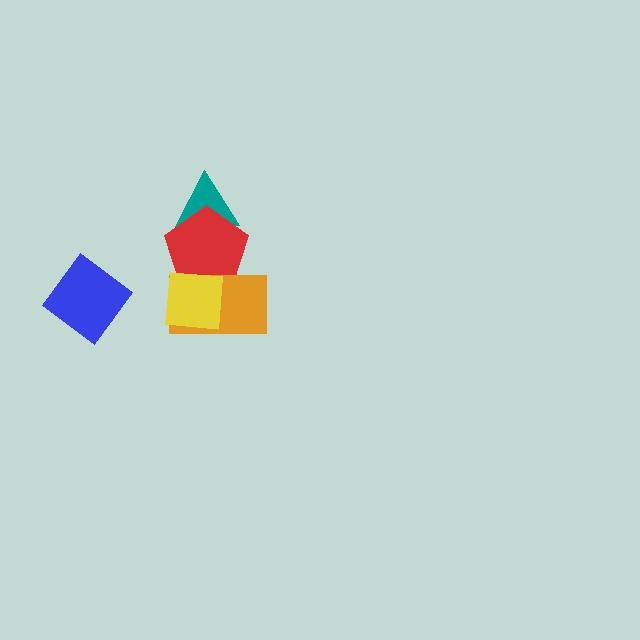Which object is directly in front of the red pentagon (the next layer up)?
The orange rectangle is directly in front of the red pentagon.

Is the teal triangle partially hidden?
Yes, it is partially covered by another shape.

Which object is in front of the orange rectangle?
The yellow square is in front of the orange rectangle.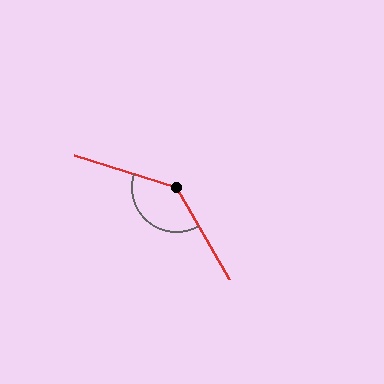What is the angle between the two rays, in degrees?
Approximately 138 degrees.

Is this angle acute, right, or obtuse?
It is obtuse.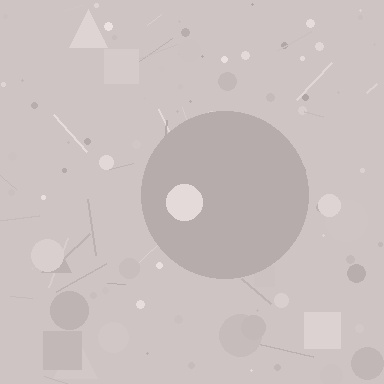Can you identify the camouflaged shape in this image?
The camouflaged shape is a circle.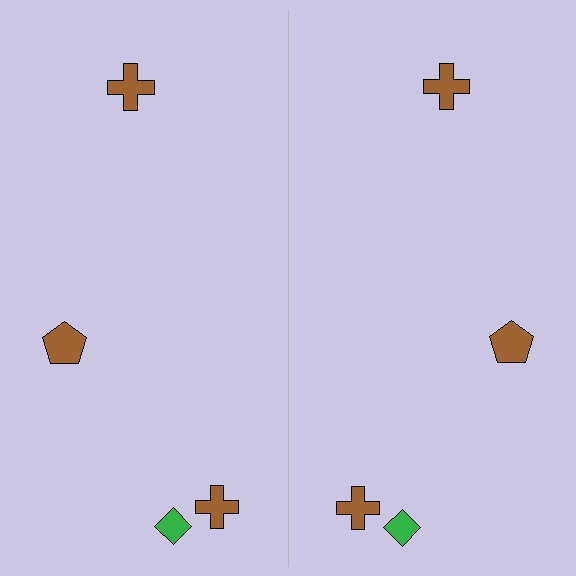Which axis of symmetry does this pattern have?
The pattern has a vertical axis of symmetry running through the center of the image.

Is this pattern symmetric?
Yes, this pattern has bilateral (reflection) symmetry.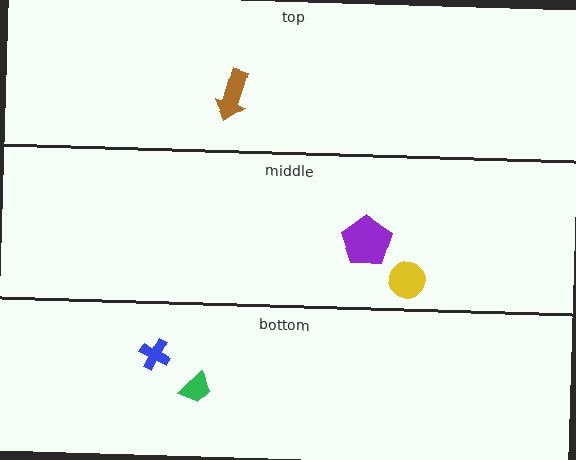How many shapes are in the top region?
1.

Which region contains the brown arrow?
The top region.